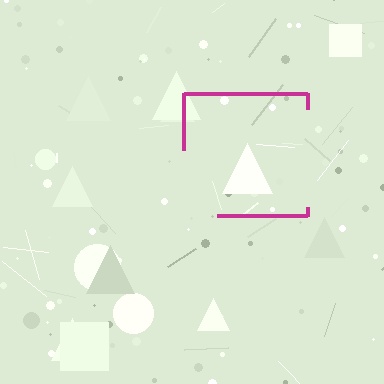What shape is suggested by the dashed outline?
The dashed outline suggests a square.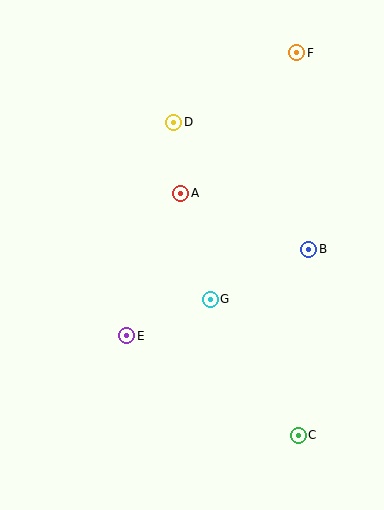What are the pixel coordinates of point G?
Point G is at (210, 300).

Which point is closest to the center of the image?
Point G at (210, 300) is closest to the center.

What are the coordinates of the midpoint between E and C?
The midpoint between E and C is at (212, 385).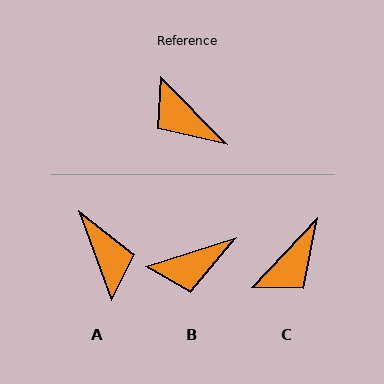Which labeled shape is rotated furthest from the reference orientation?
A, about 156 degrees away.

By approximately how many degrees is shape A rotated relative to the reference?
Approximately 156 degrees counter-clockwise.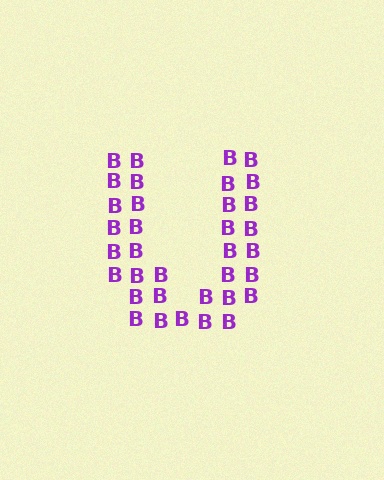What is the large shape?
The large shape is the letter U.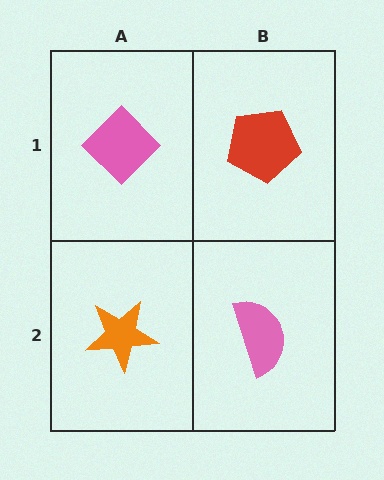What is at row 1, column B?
A red pentagon.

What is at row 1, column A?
A pink diamond.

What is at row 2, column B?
A pink semicircle.